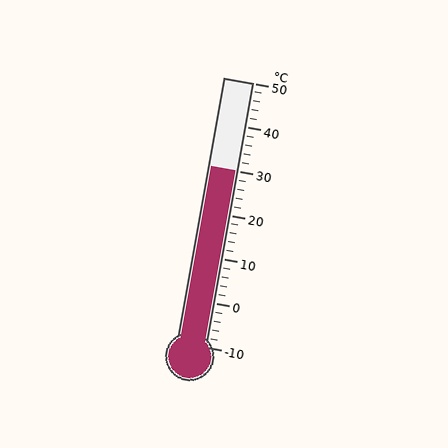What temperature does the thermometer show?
The thermometer shows approximately 30°C.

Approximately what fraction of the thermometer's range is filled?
The thermometer is filled to approximately 65% of its range.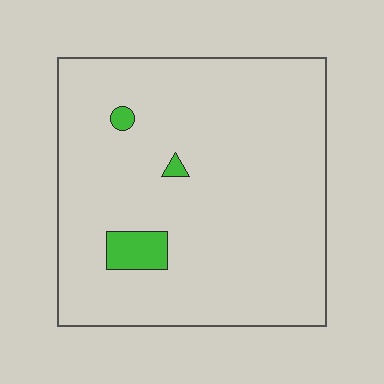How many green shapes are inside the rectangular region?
3.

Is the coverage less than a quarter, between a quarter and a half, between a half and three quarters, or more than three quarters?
Less than a quarter.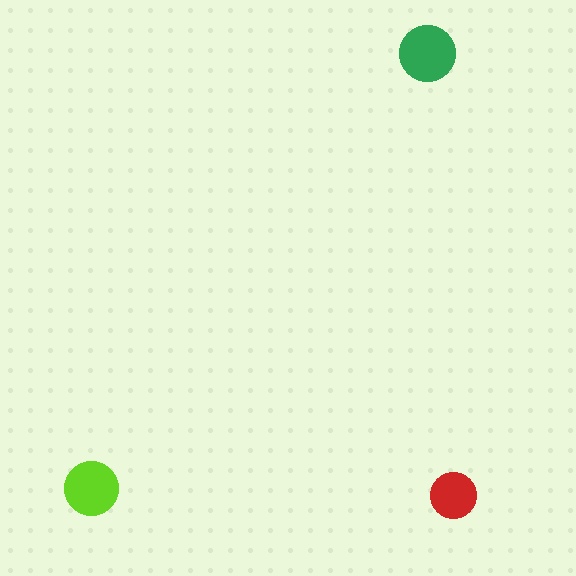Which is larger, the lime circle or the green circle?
The green one.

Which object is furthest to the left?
The lime circle is leftmost.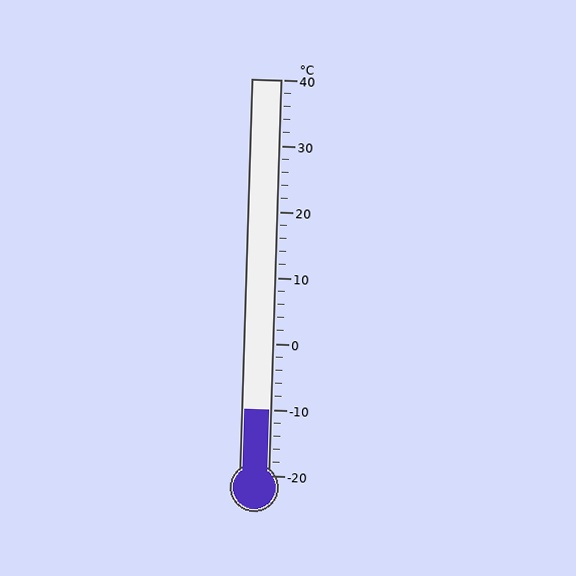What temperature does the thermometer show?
The thermometer shows approximately -10°C.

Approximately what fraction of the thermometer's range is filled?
The thermometer is filled to approximately 15% of its range.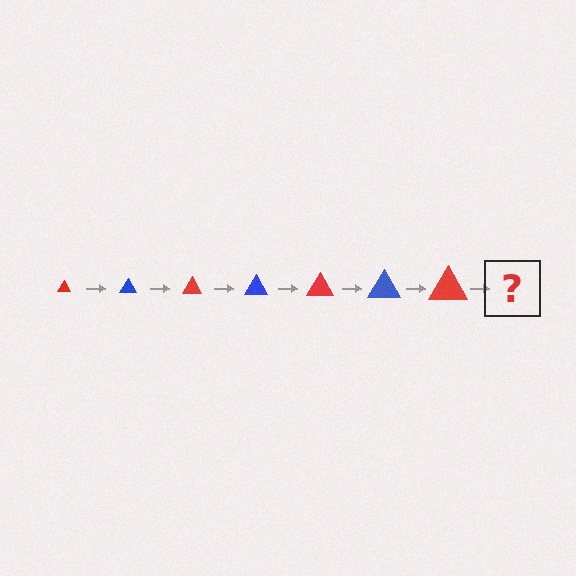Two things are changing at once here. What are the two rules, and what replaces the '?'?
The two rules are that the triangle grows larger each step and the color cycles through red and blue. The '?' should be a blue triangle, larger than the previous one.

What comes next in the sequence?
The next element should be a blue triangle, larger than the previous one.